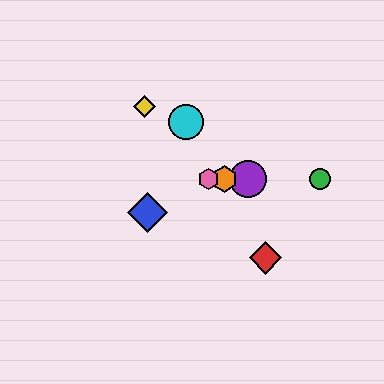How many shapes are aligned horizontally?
4 shapes (the green circle, the purple circle, the orange hexagon, the pink hexagon) are aligned horizontally.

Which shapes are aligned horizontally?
The green circle, the purple circle, the orange hexagon, the pink hexagon are aligned horizontally.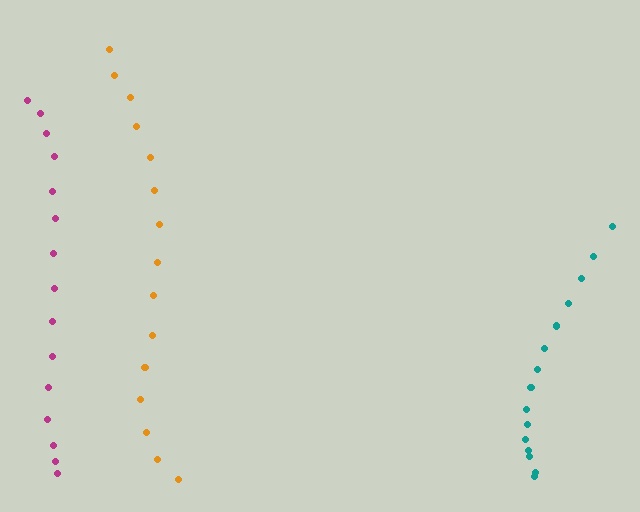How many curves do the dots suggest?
There are 3 distinct paths.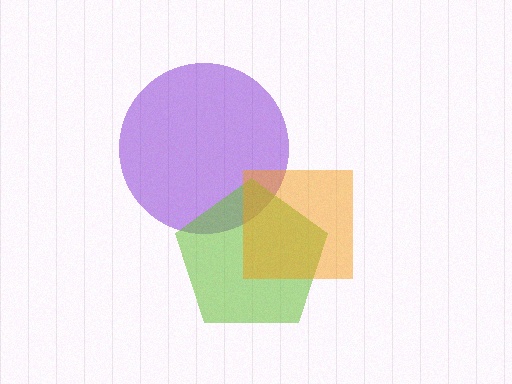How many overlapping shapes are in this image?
There are 3 overlapping shapes in the image.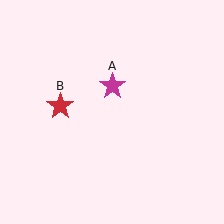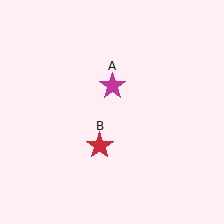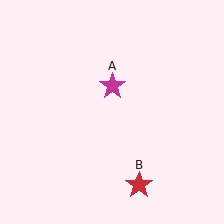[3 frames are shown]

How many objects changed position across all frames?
1 object changed position: red star (object B).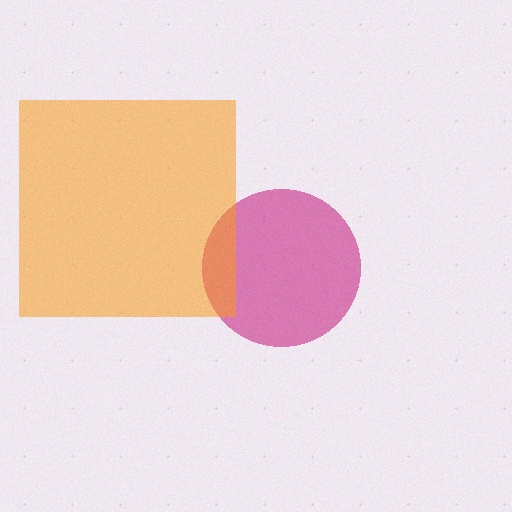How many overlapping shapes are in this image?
There are 2 overlapping shapes in the image.